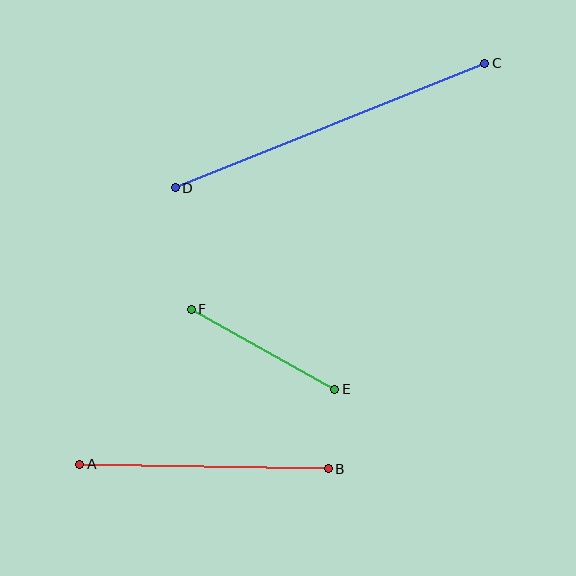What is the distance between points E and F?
The distance is approximately 164 pixels.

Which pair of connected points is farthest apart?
Points C and D are farthest apart.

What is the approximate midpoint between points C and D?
The midpoint is at approximately (330, 125) pixels.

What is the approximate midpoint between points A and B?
The midpoint is at approximately (204, 467) pixels.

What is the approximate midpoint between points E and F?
The midpoint is at approximately (263, 349) pixels.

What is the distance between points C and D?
The distance is approximately 333 pixels.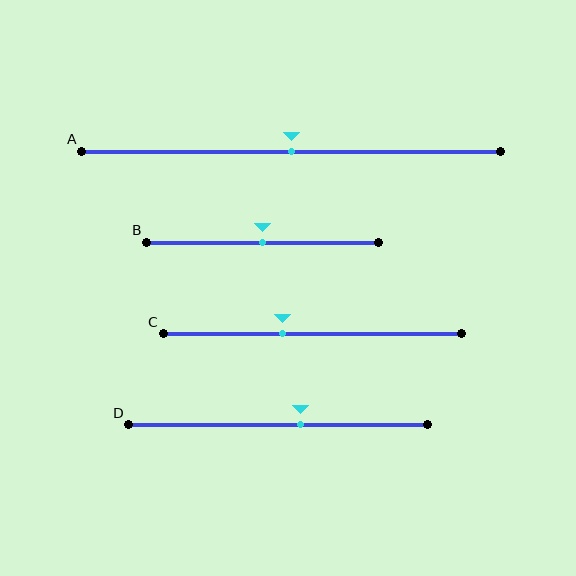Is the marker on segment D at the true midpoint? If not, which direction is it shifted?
No, the marker on segment D is shifted to the right by about 8% of the segment length.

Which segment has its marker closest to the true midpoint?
Segment A has its marker closest to the true midpoint.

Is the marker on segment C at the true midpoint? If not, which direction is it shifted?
No, the marker on segment C is shifted to the left by about 10% of the segment length.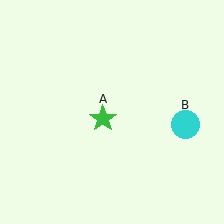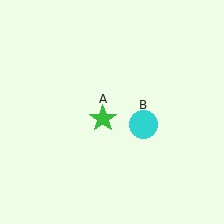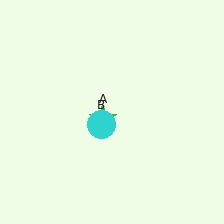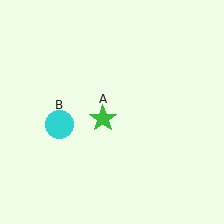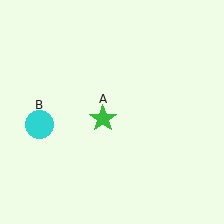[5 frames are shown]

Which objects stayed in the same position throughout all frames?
Green star (object A) remained stationary.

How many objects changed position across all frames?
1 object changed position: cyan circle (object B).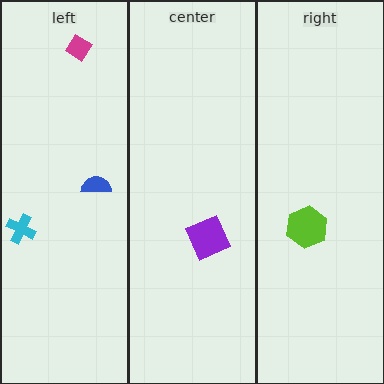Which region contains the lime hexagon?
The right region.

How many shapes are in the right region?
1.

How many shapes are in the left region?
3.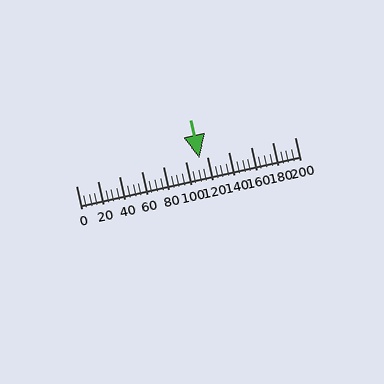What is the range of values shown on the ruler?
The ruler shows values from 0 to 200.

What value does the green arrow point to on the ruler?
The green arrow points to approximately 113.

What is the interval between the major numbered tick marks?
The major tick marks are spaced 20 units apart.